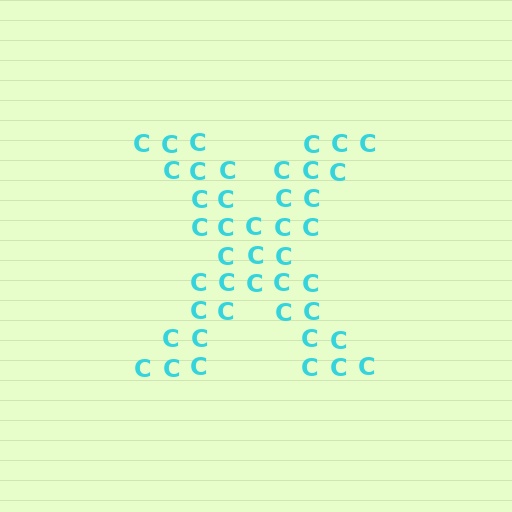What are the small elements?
The small elements are letter C's.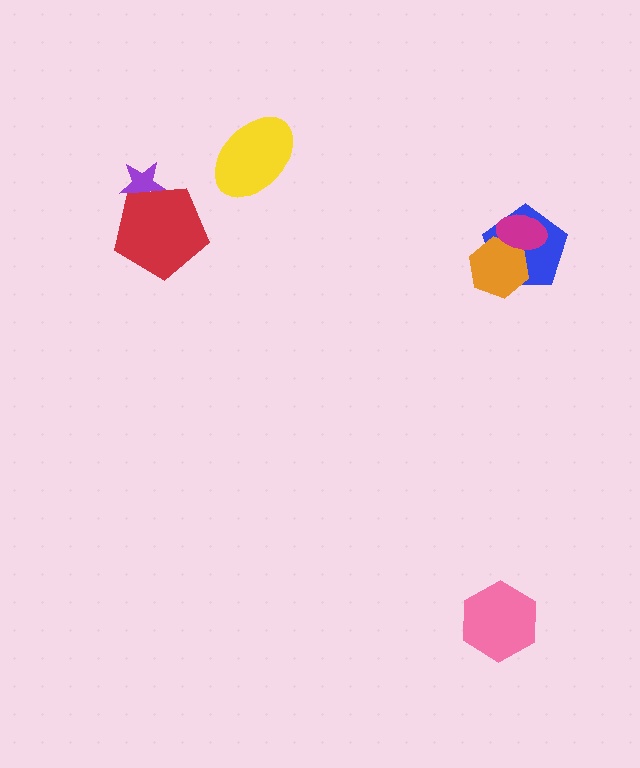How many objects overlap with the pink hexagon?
0 objects overlap with the pink hexagon.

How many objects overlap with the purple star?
1 object overlaps with the purple star.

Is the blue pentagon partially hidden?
Yes, it is partially covered by another shape.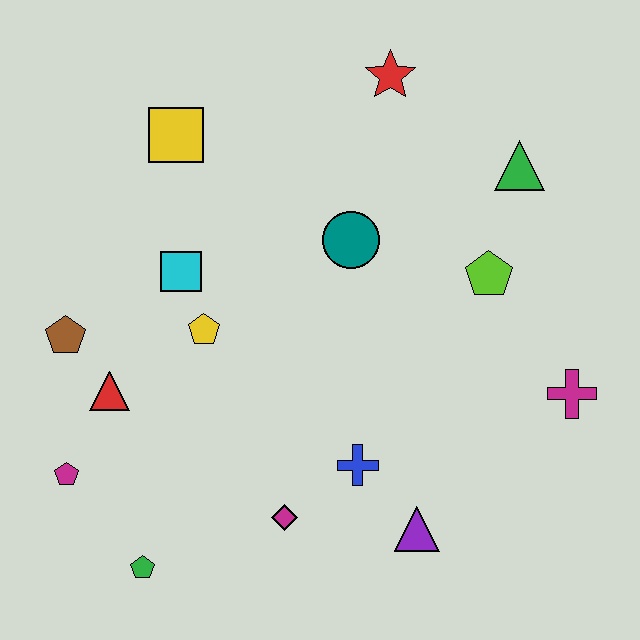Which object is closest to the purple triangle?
The blue cross is closest to the purple triangle.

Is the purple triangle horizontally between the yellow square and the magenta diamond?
No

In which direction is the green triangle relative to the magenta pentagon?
The green triangle is to the right of the magenta pentagon.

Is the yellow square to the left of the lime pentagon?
Yes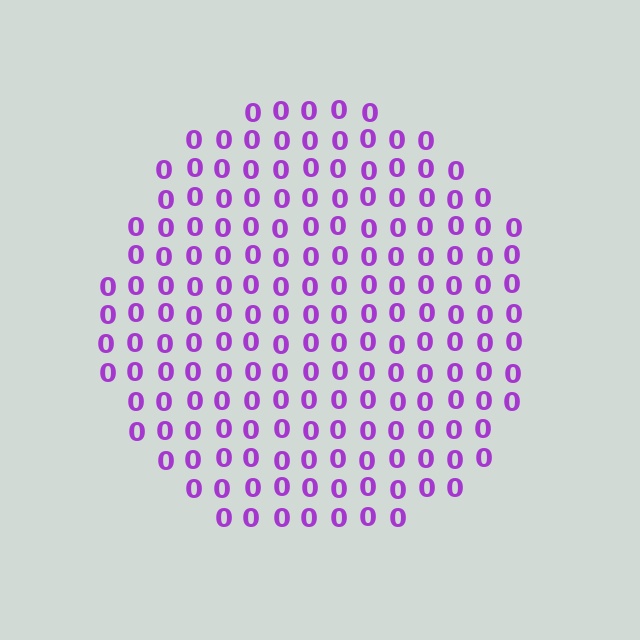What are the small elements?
The small elements are digit 0's.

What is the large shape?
The large shape is a circle.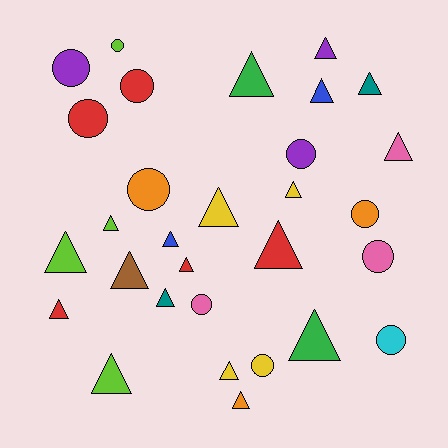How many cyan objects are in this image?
There is 1 cyan object.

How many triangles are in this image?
There are 19 triangles.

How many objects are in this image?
There are 30 objects.